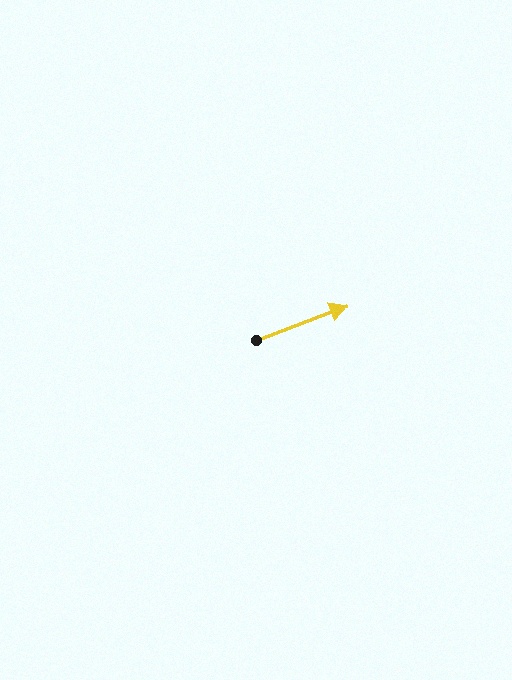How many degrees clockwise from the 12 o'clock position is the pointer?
Approximately 69 degrees.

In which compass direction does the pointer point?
East.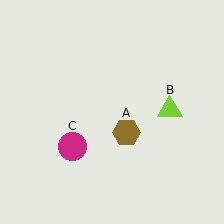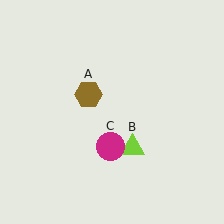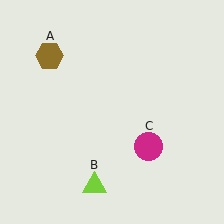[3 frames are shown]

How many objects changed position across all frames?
3 objects changed position: brown hexagon (object A), lime triangle (object B), magenta circle (object C).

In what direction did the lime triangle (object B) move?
The lime triangle (object B) moved down and to the left.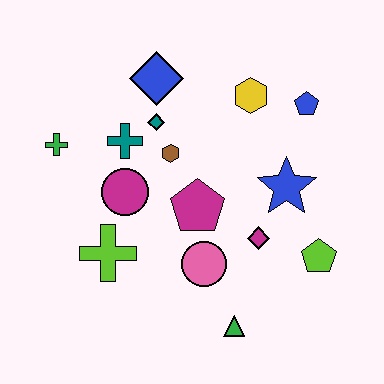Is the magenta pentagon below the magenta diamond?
No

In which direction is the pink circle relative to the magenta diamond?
The pink circle is to the left of the magenta diamond.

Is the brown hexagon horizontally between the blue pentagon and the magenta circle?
Yes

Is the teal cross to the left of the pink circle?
Yes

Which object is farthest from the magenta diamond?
The green cross is farthest from the magenta diamond.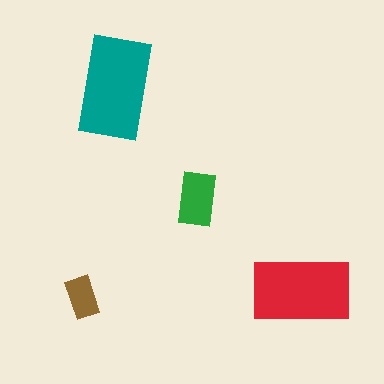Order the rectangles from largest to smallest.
the teal one, the red one, the green one, the brown one.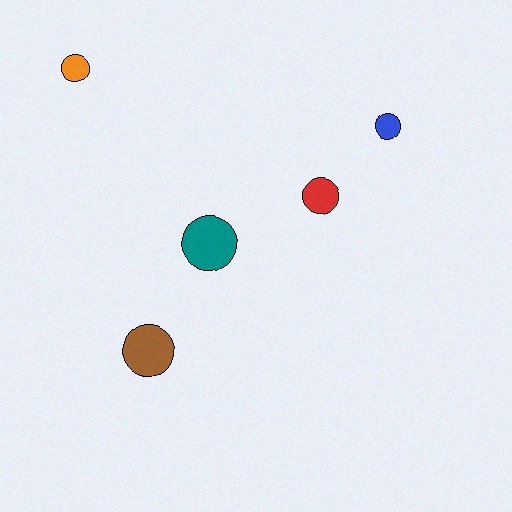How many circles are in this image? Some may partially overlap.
There are 5 circles.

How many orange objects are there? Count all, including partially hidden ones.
There is 1 orange object.